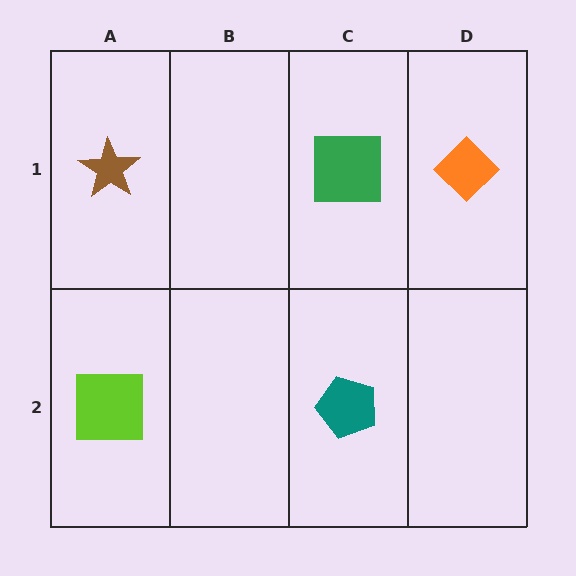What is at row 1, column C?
A green square.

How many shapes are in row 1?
3 shapes.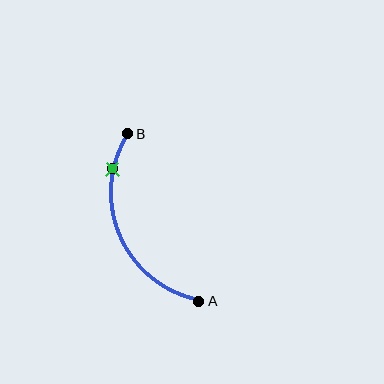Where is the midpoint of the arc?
The arc midpoint is the point on the curve farthest from the straight line joining A and B. It sits to the left of that line.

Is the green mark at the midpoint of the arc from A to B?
No. The green mark lies on the arc but is closer to endpoint B. The arc midpoint would be at the point on the curve equidistant along the arc from both A and B.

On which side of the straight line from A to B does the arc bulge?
The arc bulges to the left of the straight line connecting A and B.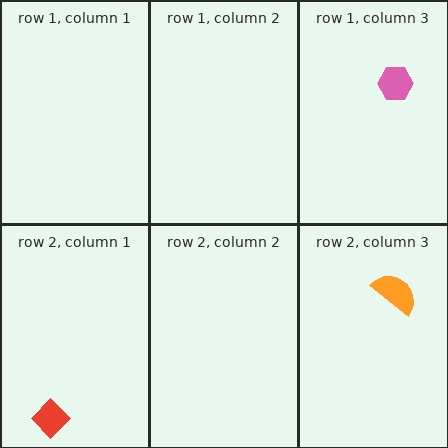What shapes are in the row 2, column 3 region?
The orange semicircle.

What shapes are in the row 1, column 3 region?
The pink hexagon.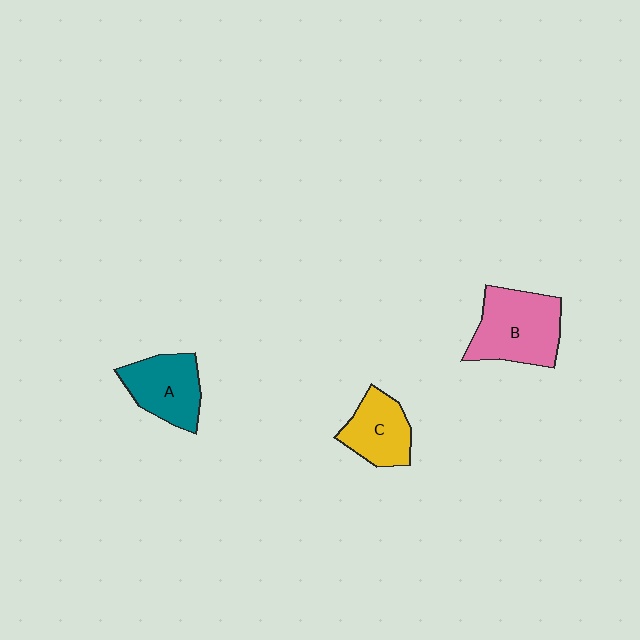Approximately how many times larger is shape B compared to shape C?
Approximately 1.5 times.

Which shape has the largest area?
Shape B (pink).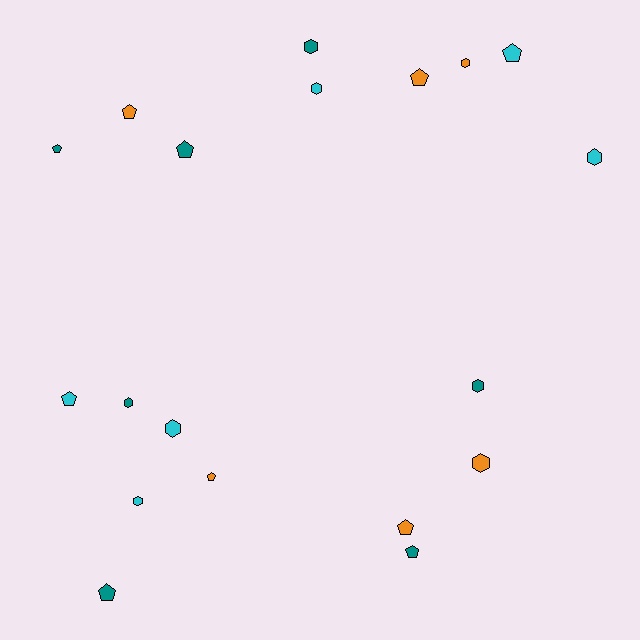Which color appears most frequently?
Teal, with 7 objects.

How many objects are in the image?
There are 19 objects.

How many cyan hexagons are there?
There are 4 cyan hexagons.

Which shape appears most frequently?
Pentagon, with 10 objects.